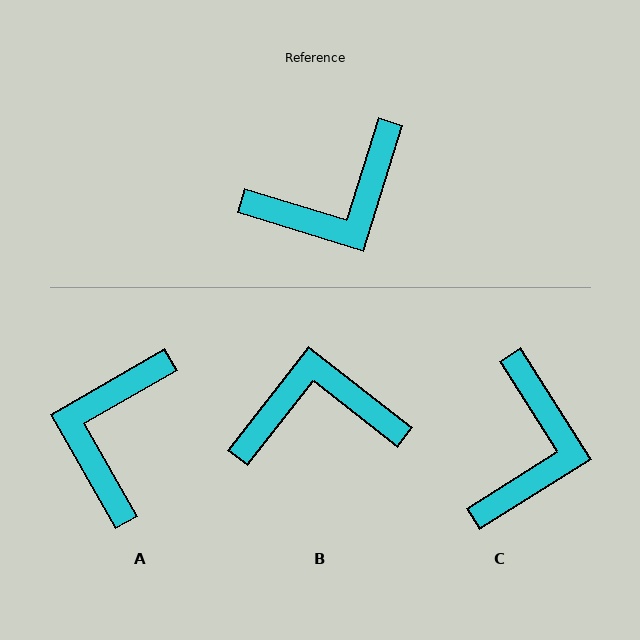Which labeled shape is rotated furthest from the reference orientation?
B, about 159 degrees away.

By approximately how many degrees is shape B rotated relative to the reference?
Approximately 159 degrees counter-clockwise.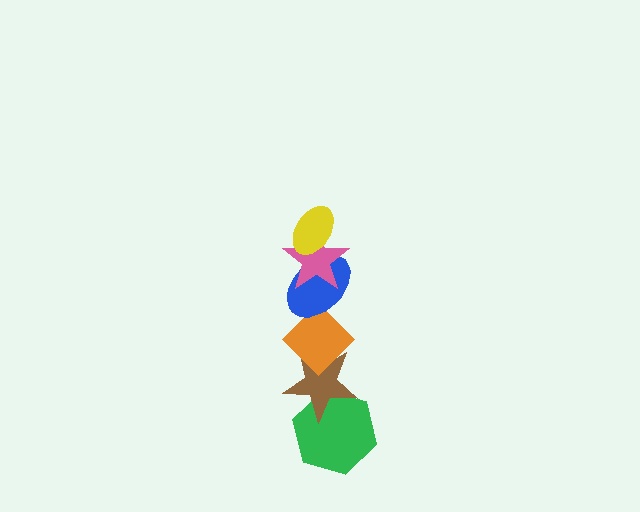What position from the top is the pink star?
The pink star is 2nd from the top.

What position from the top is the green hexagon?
The green hexagon is 6th from the top.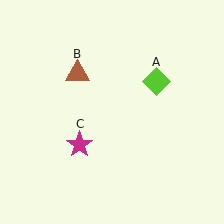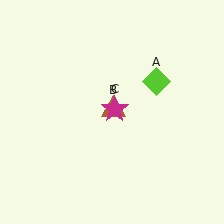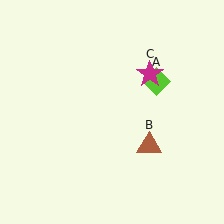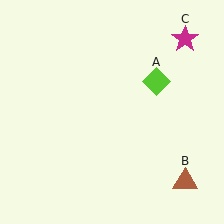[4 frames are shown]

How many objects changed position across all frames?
2 objects changed position: brown triangle (object B), magenta star (object C).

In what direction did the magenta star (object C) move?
The magenta star (object C) moved up and to the right.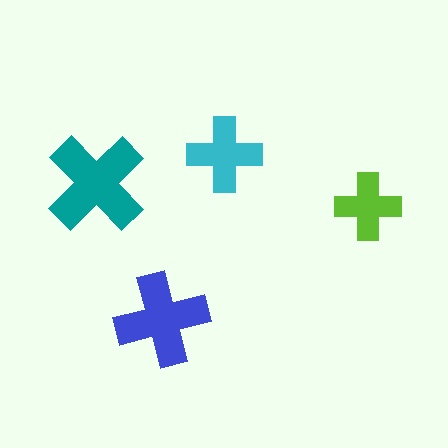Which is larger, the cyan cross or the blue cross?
The blue one.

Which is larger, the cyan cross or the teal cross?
The teal one.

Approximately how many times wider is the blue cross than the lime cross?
About 1.5 times wider.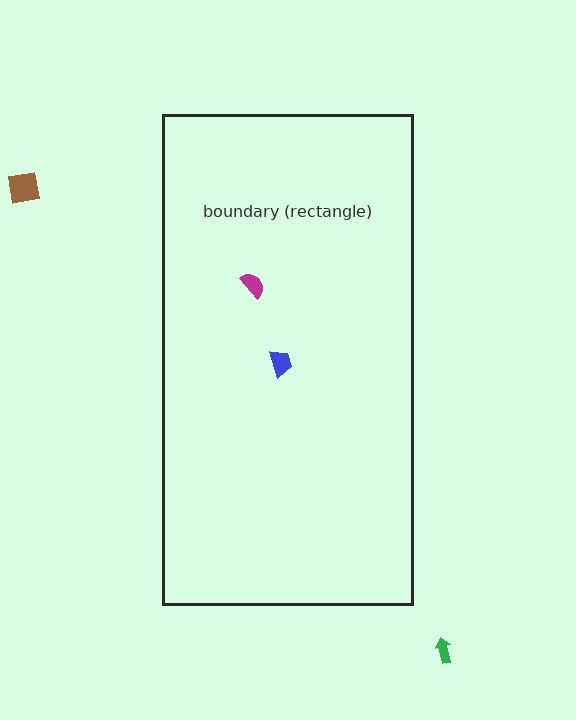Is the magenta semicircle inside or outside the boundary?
Inside.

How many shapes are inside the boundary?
2 inside, 2 outside.